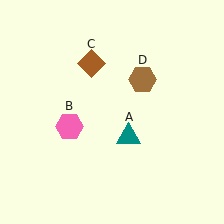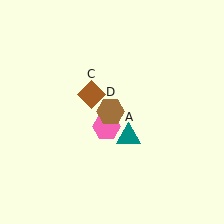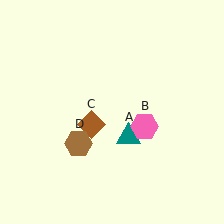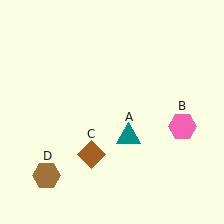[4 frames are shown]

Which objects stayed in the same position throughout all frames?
Teal triangle (object A) remained stationary.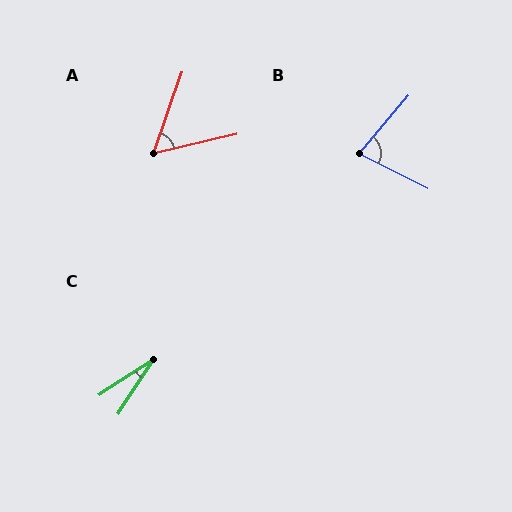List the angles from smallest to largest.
C (24°), A (57°), B (77°).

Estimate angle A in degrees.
Approximately 57 degrees.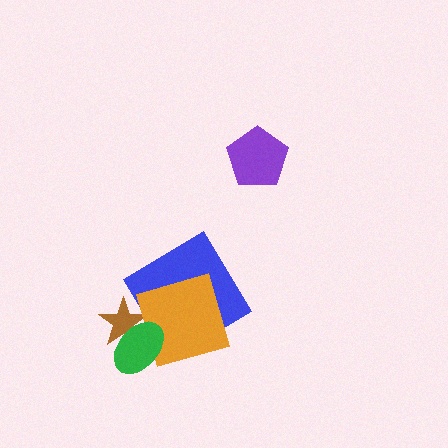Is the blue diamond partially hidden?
Yes, it is partially covered by another shape.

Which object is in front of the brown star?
The green ellipse is in front of the brown star.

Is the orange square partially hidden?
Yes, it is partially covered by another shape.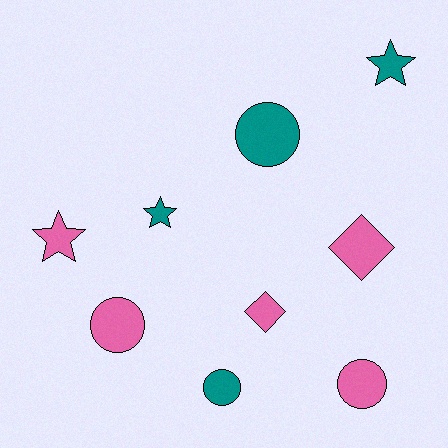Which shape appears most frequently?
Circle, with 4 objects.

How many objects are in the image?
There are 9 objects.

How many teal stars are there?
There are 2 teal stars.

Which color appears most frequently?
Pink, with 5 objects.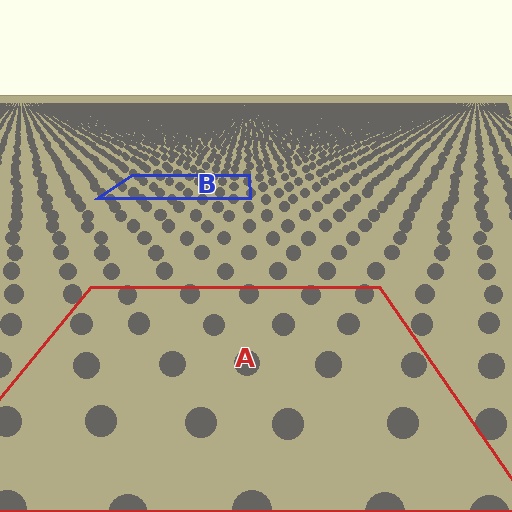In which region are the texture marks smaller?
The texture marks are smaller in region B, because it is farther away.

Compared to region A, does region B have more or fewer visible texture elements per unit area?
Region B has more texture elements per unit area — they are packed more densely because it is farther away.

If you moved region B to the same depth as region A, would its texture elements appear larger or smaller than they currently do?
They would appear larger. At a closer depth, the same texture elements are projected at a bigger on-screen size.